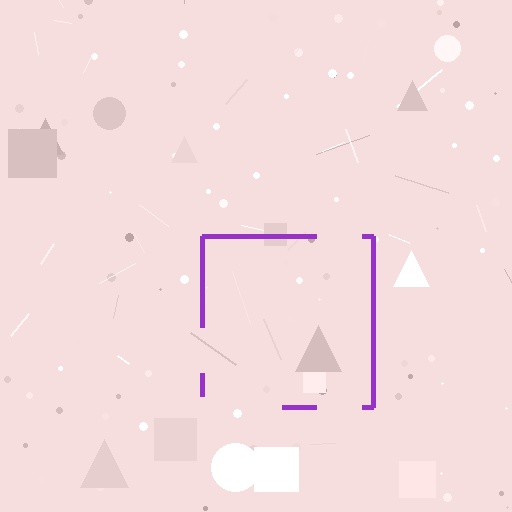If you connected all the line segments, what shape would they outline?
They would outline a square.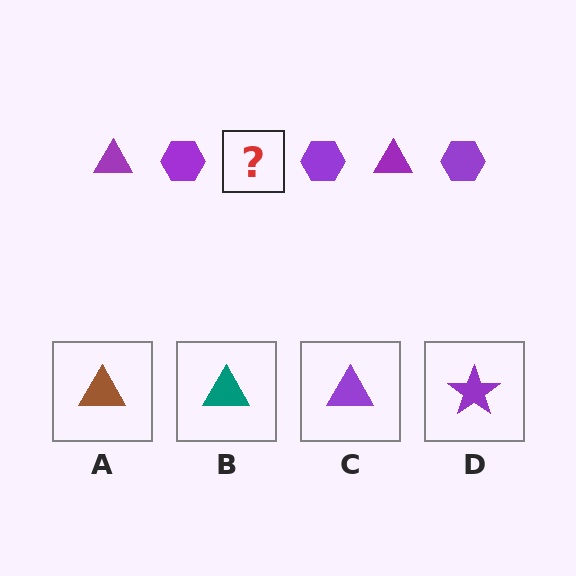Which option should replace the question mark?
Option C.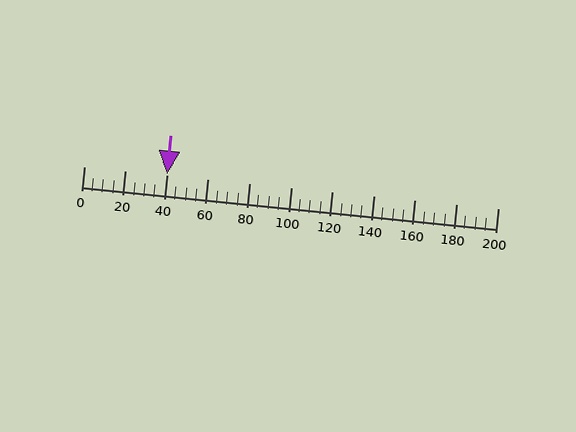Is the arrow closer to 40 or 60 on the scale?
The arrow is closer to 40.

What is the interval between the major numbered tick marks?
The major tick marks are spaced 20 units apart.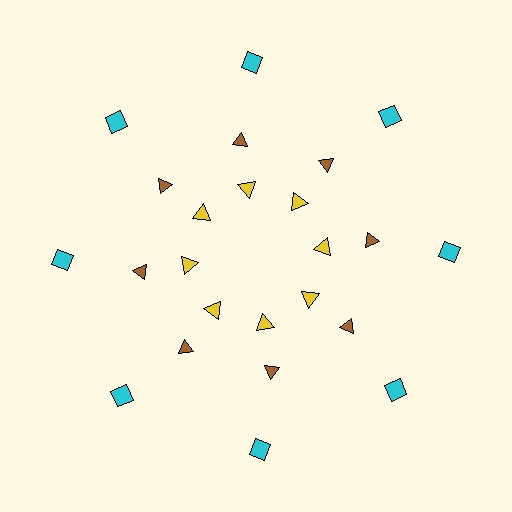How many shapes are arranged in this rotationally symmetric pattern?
There are 24 shapes, arranged in 8 groups of 3.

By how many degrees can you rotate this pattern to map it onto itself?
The pattern maps onto itself every 45 degrees of rotation.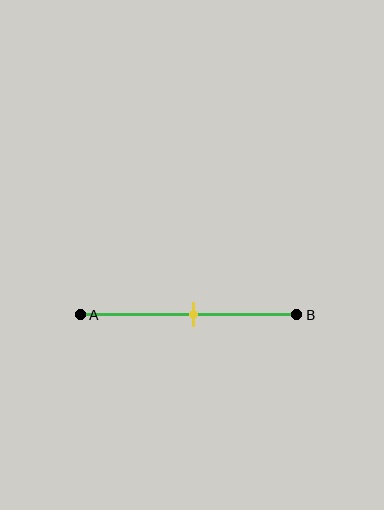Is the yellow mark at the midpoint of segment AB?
Yes, the mark is approximately at the midpoint.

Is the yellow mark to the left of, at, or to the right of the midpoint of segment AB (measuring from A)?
The yellow mark is approximately at the midpoint of segment AB.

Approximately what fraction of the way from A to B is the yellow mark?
The yellow mark is approximately 50% of the way from A to B.